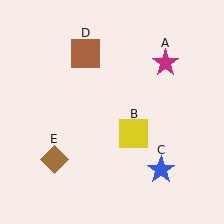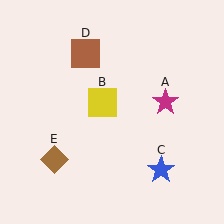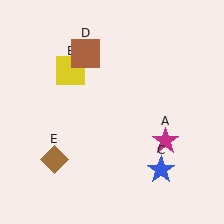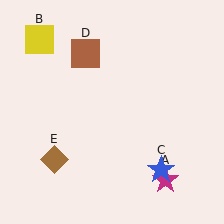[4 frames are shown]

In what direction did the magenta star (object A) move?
The magenta star (object A) moved down.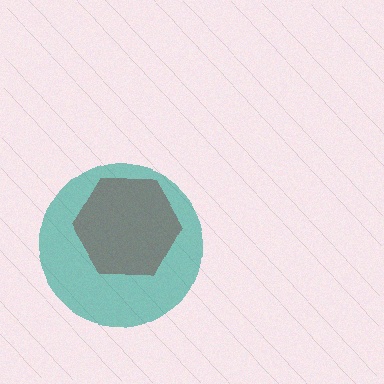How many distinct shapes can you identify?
There are 2 distinct shapes: a red hexagon, a teal circle.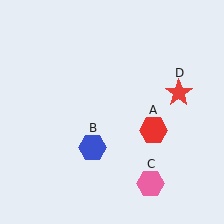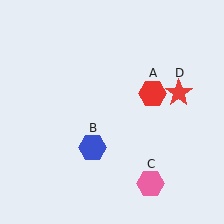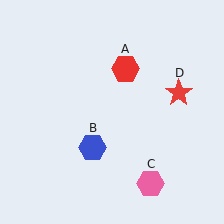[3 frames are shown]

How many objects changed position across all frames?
1 object changed position: red hexagon (object A).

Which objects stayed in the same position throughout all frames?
Blue hexagon (object B) and pink hexagon (object C) and red star (object D) remained stationary.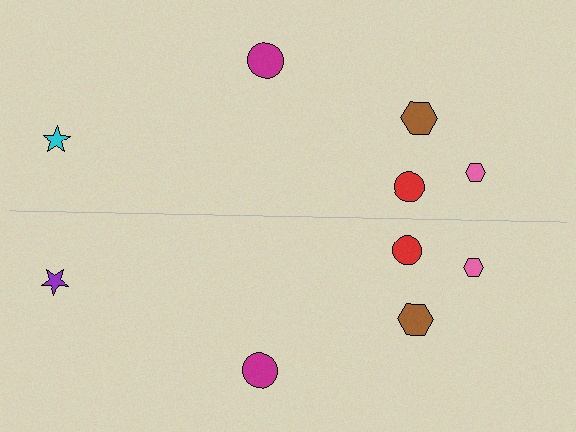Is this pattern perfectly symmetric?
No, the pattern is not perfectly symmetric. The purple star on the bottom side breaks the symmetry — its mirror counterpart is cyan.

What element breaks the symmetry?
The purple star on the bottom side breaks the symmetry — its mirror counterpart is cyan.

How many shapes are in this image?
There are 10 shapes in this image.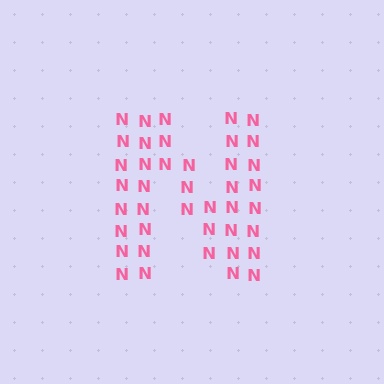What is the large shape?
The large shape is the letter N.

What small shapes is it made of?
It is made of small letter N's.